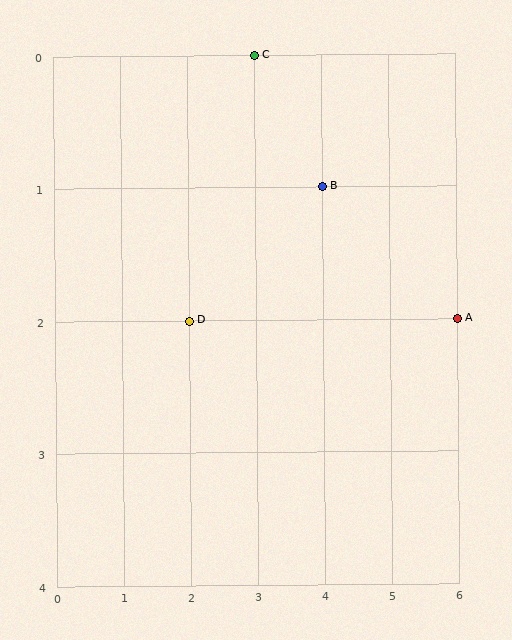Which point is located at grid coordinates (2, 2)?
Point D is at (2, 2).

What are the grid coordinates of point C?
Point C is at grid coordinates (3, 0).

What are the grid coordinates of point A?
Point A is at grid coordinates (6, 2).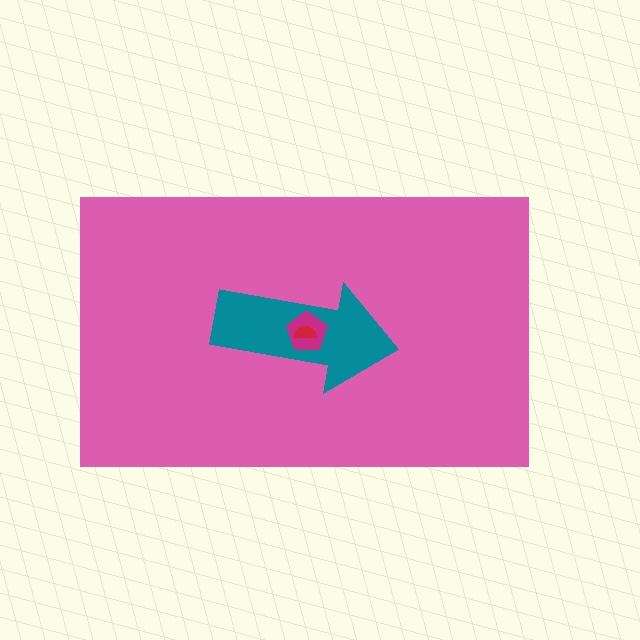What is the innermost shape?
The red semicircle.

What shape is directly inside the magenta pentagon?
The red semicircle.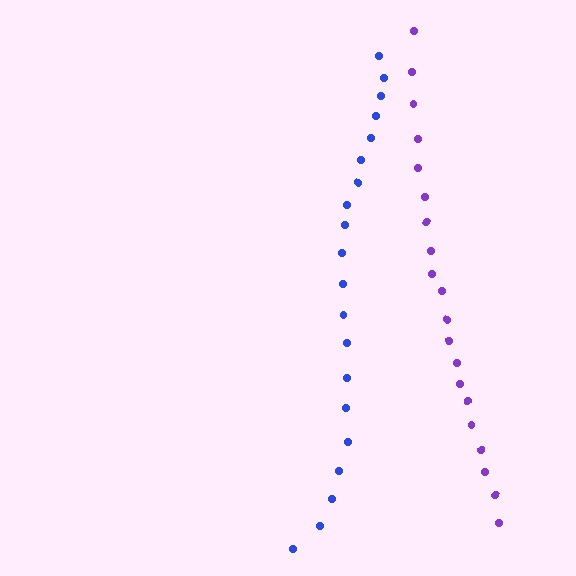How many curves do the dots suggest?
There are 2 distinct paths.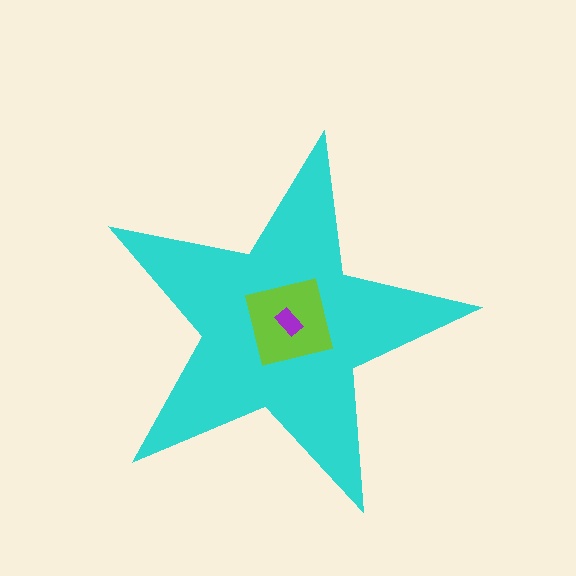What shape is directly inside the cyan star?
The lime square.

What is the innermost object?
The purple rectangle.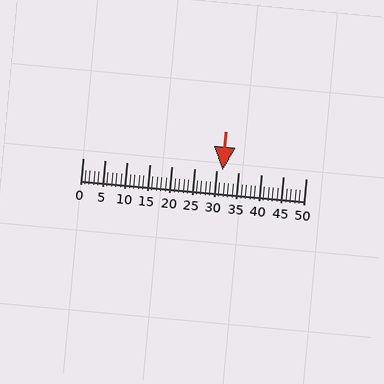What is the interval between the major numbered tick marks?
The major tick marks are spaced 5 units apart.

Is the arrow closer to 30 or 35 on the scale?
The arrow is closer to 30.